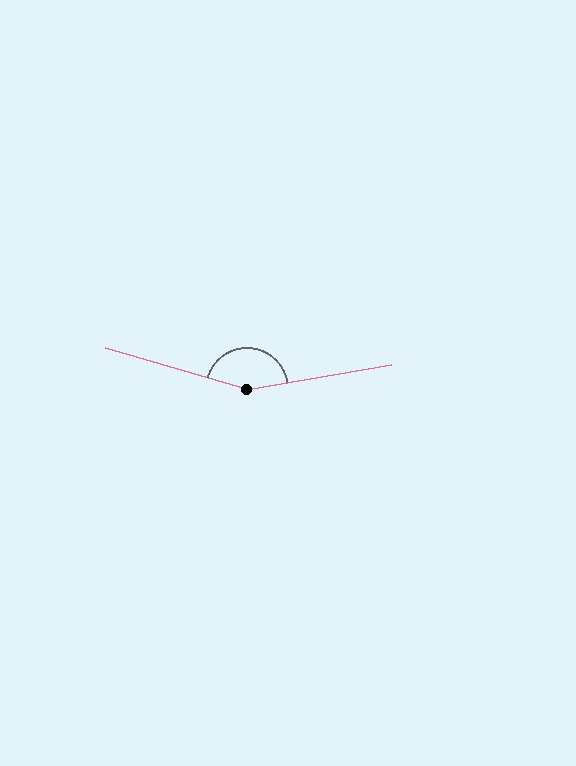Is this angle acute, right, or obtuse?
It is obtuse.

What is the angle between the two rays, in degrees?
Approximately 154 degrees.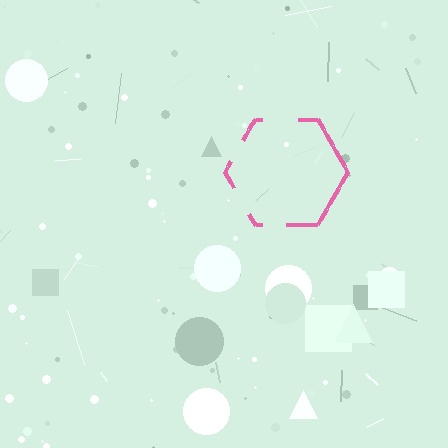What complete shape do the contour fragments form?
The contour fragments form a hexagon.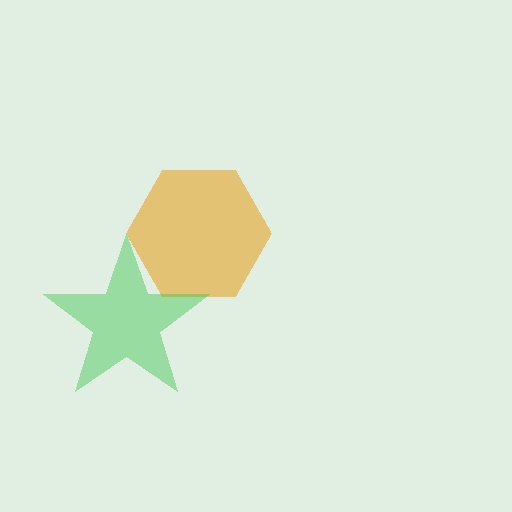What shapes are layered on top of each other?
The layered shapes are: an orange hexagon, a green star.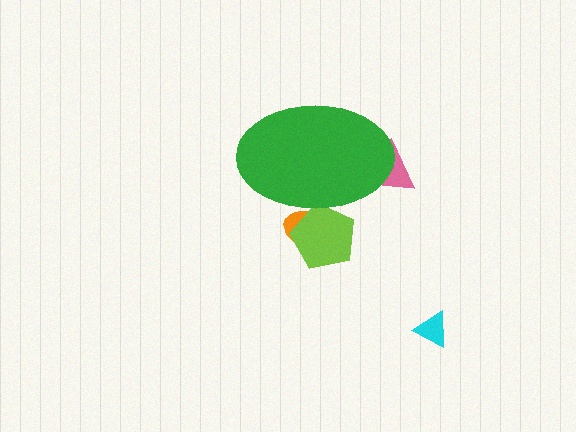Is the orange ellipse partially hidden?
Yes, the orange ellipse is partially hidden behind the green ellipse.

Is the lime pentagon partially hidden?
Yes, the lime pentagon is partially hidden behind the green ellipse.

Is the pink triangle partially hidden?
Yes, the pink triangle is partially hidden behind the green ellipse.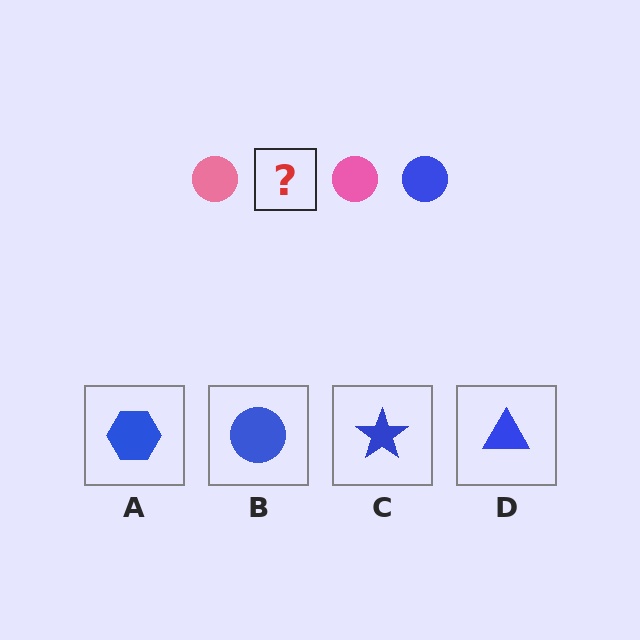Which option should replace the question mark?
Option B.